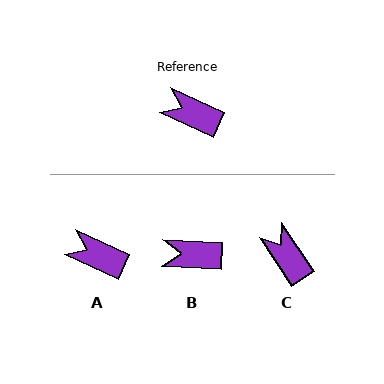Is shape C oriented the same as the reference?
No, it is off by about 32 degrees.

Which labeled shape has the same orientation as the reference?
A.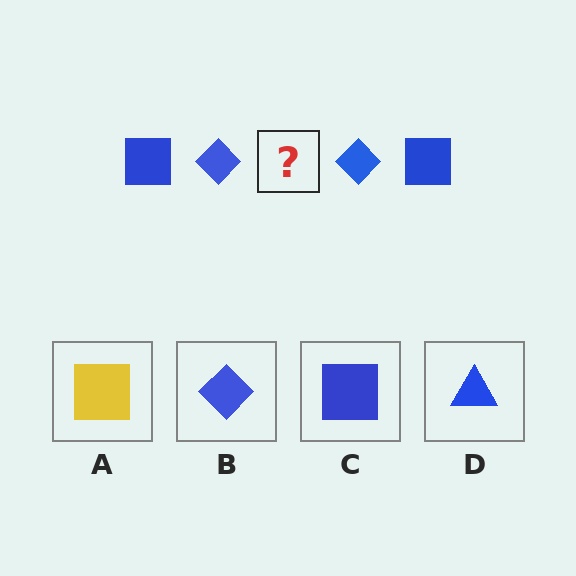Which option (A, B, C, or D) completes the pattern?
C.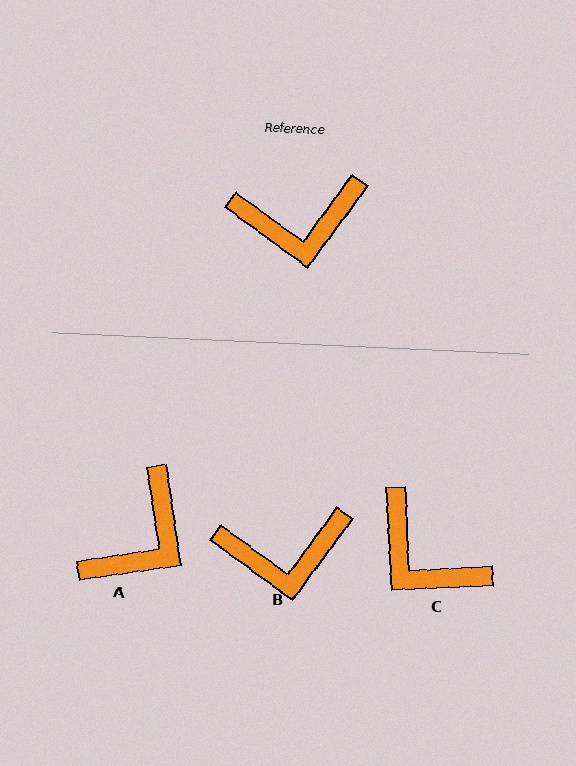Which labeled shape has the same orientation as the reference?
B.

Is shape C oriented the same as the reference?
No, it is off by about 51 degrees.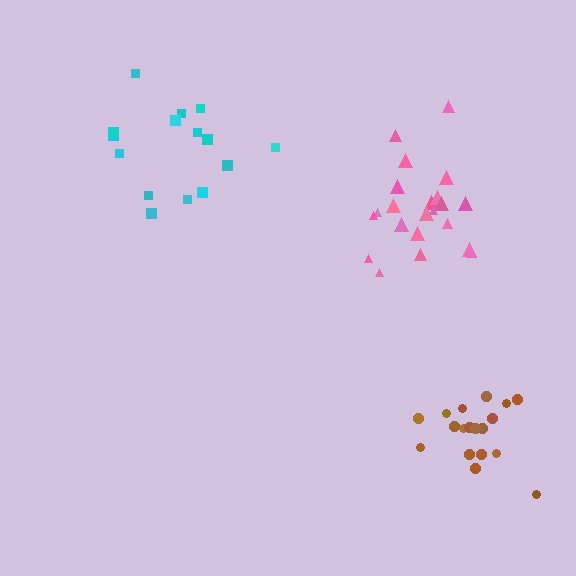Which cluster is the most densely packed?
Brown.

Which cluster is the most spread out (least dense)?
Cyan.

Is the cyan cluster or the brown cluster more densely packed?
Brown.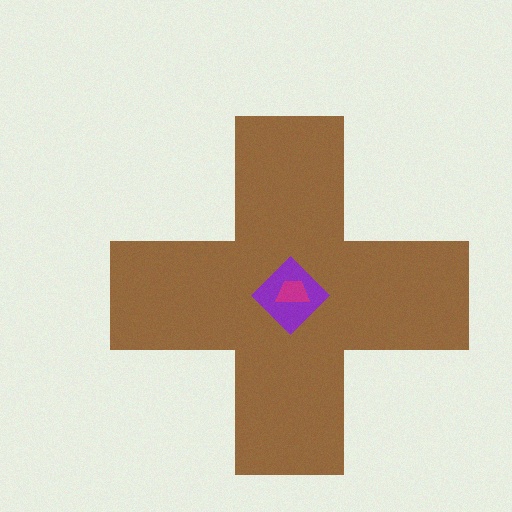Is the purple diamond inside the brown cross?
Yes.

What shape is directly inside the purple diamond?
The magenta trapezoid.